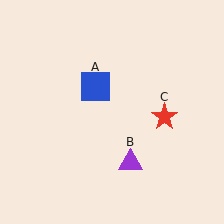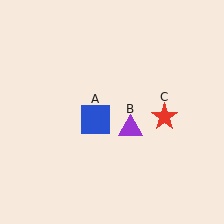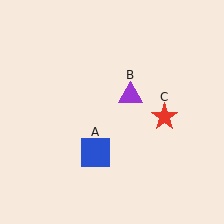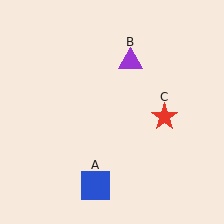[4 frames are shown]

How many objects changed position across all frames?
2 objects changed position: blue square (object A), purple triangle (object B).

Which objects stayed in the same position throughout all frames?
Red star (object C) remained stationary.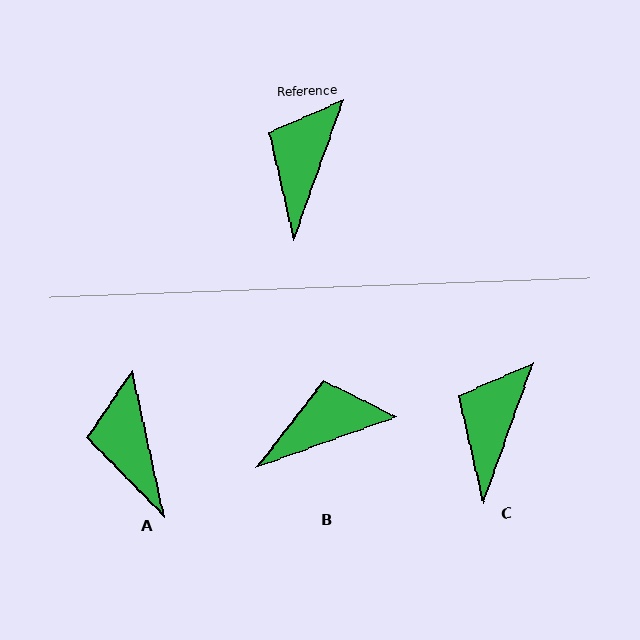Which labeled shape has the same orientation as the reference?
C.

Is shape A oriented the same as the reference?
No, it is off by about 32 degrees.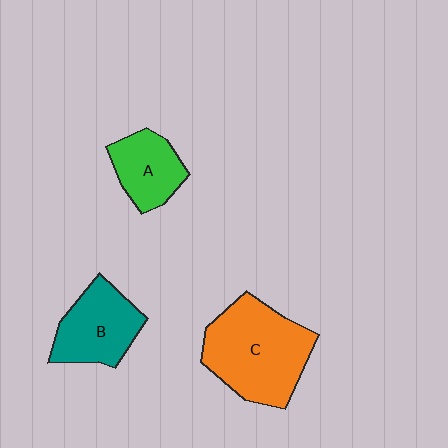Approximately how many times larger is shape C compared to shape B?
Approximately 1.5 times.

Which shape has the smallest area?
Shape A (green).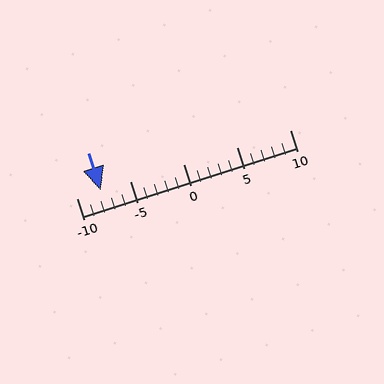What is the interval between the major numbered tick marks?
The major tick marks are spaced 5 units apart.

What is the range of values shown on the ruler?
The ruler shows values from -10 to 10.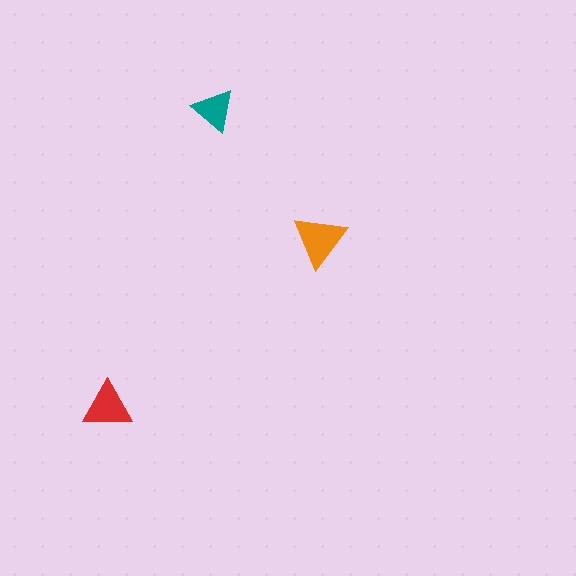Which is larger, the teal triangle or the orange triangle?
The orange one.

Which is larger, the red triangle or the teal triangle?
The red one.